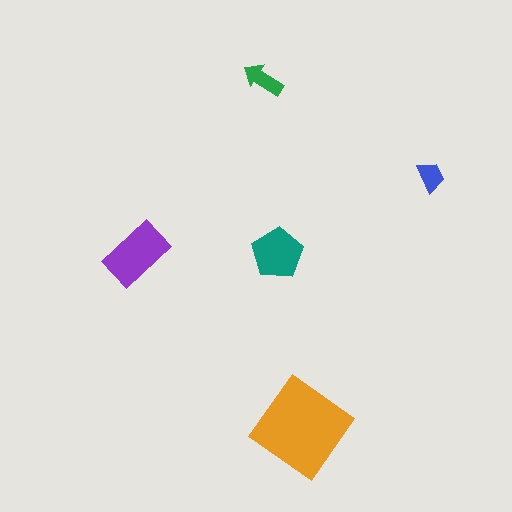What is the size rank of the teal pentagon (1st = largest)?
3rd.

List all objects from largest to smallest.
The orange diamond, the purple rectangle, the teal pentagon, the green arrow, the blue trapezoid.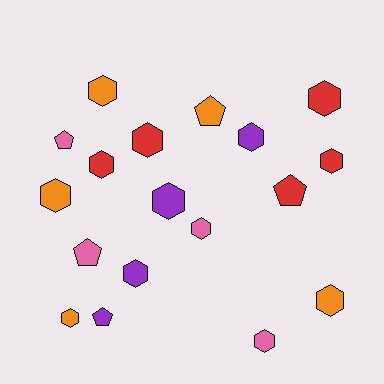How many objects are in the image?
There are 18 objects.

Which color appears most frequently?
Orange, with 5 objects.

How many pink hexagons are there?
There are 2 pink hexagons.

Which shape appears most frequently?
Hexagon, with 13 objects.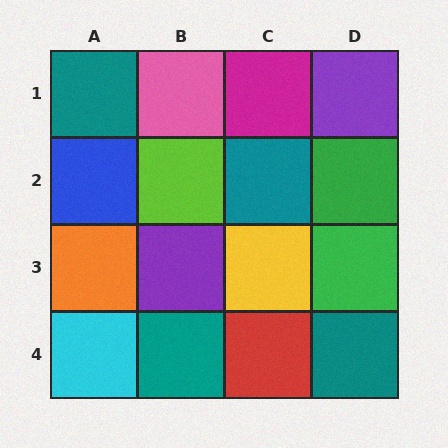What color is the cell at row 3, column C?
Yellow.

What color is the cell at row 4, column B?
Teal.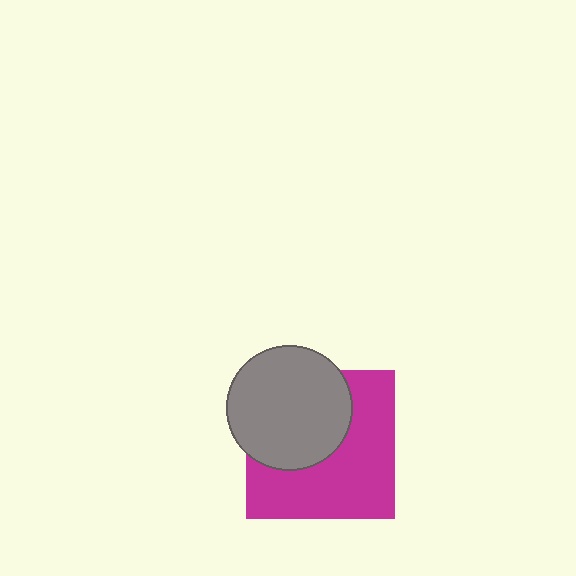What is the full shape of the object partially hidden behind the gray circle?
The partially hidden object is a magenta square.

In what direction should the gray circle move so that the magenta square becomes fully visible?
The gray circle should move toward the upper-left. That is the shortest direction to clear the overlap and leave the magenta square fully visible.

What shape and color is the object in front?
The object in front is a gray circle.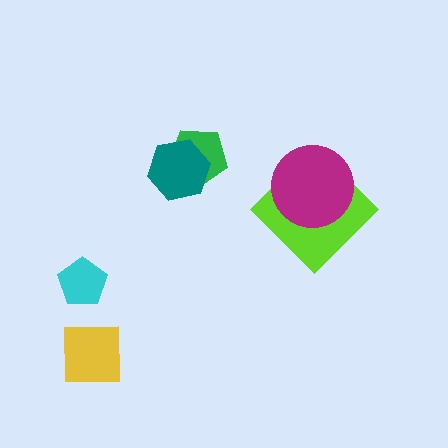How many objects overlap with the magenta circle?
1 object overlaps with the magenta circle.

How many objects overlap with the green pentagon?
1 object overlaps with the green pentagon.